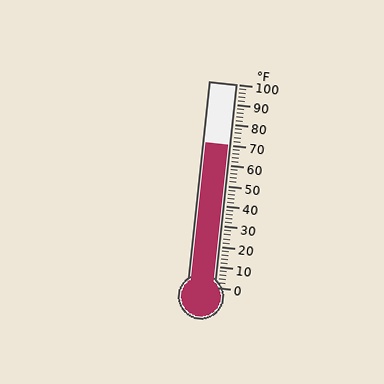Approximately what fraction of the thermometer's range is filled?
The thermometer is filled to approximately 70% of its range.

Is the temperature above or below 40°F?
The temperature is above 40°F.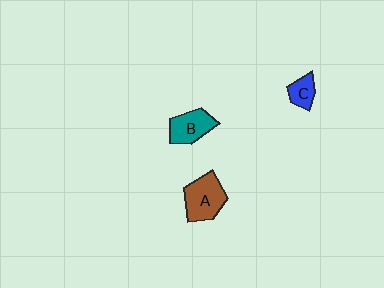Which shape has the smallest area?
Shape C (blue).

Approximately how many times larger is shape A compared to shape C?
Approximately 2.2 times.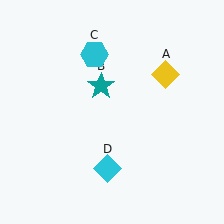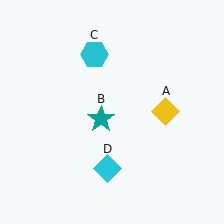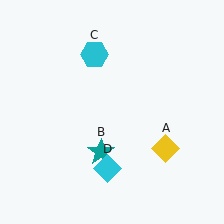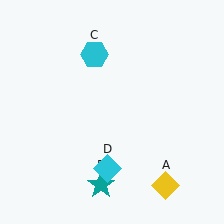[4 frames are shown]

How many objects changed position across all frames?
2 objects changed position: yellow diamond (object A), teal star (object B).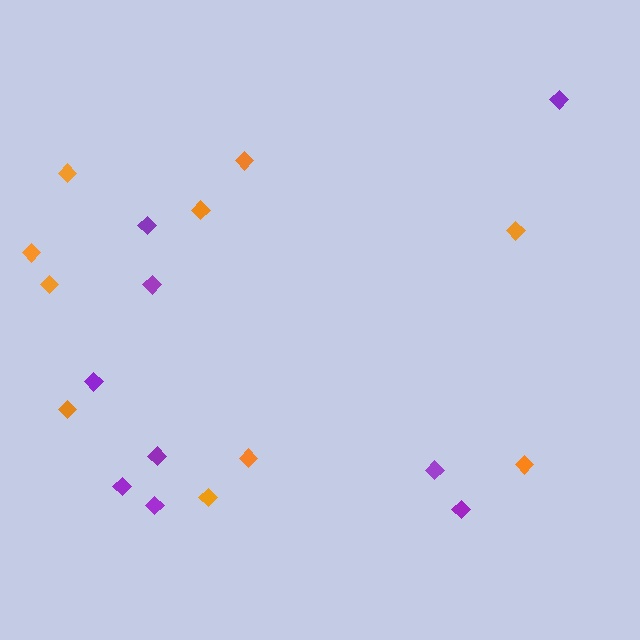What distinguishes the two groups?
There are 2 groups: one group of orange diamonds (10) and one group of purple diamonds (9).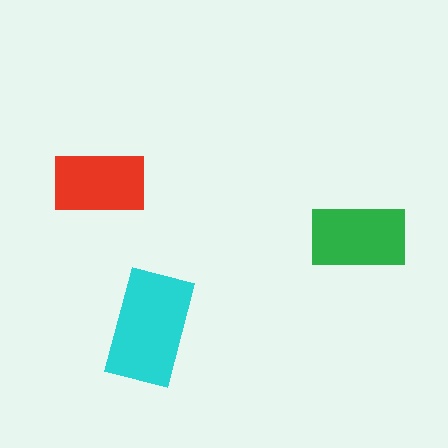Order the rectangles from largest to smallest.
the cyan one, the green one, the red one.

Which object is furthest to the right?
The green rectangle is rightmost.